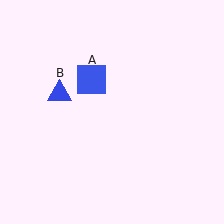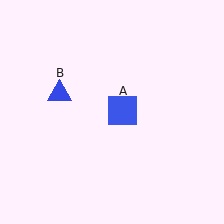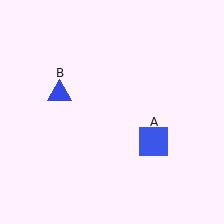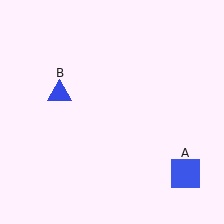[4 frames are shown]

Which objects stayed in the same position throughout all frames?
Blue triangle (object B) remained stationary.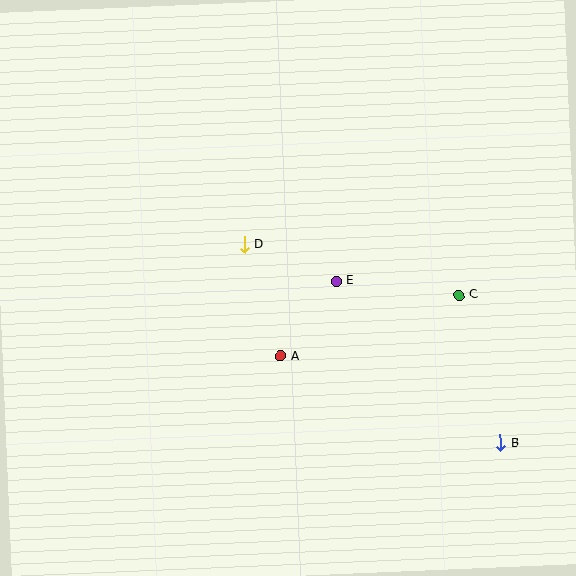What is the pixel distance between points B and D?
The distance between B and D is 324 pixels.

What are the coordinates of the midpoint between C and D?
The midpoint between C and D is at (352, 270).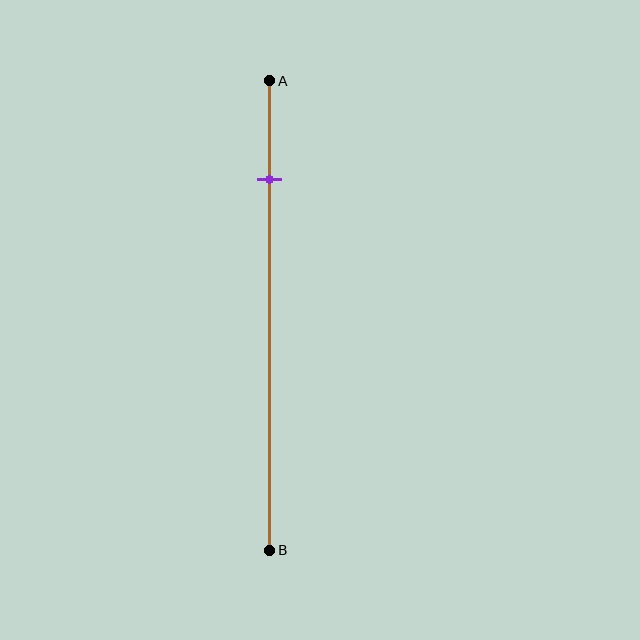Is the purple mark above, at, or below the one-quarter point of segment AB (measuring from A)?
The purple mark is above the one-quarter point of segment AB.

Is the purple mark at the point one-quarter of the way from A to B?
No, the mark is at about 20% from A, not at the 25% one-quarter point.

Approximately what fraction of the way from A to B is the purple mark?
The purple mark is approximately 20% of the way from A to B.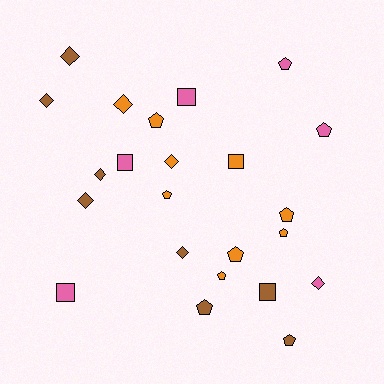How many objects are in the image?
There are 23 objects.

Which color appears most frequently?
Orange, with 9 objects.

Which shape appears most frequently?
Pentagon, with 10 objects.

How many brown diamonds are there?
There are 5 brown diamonds.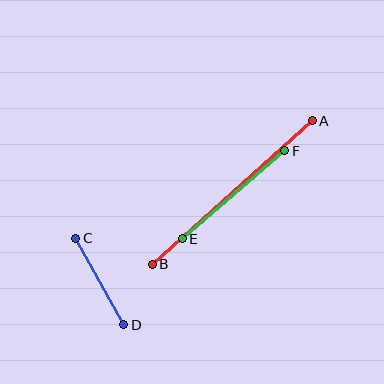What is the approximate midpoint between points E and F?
The midpoint is at approximately (233, 195) pixels.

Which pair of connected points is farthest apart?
Points A and B are farthest apart.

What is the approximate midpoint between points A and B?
The midpoint is at approximately (232, 193) pixels.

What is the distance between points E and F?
The distance is approximately 135 pixels.